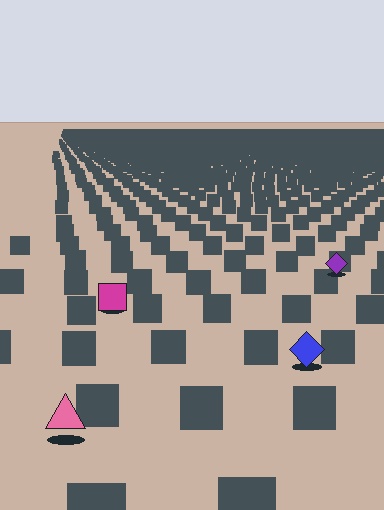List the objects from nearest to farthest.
From nearest to farthest: the pink triangle, the blue diamond, the magenta square, the purple diamond.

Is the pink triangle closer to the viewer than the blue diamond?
Yes. The pink triangle is closer — you can tell from the texture gradient: the ground texture is coarser near it.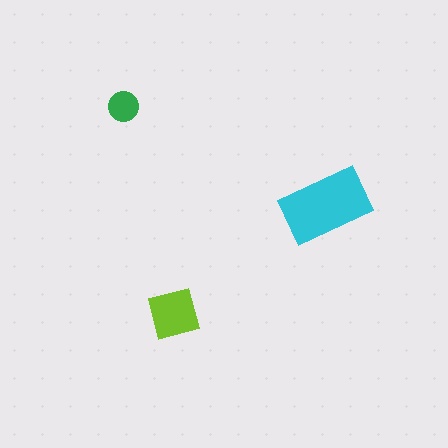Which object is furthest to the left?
The green circle is leftmost.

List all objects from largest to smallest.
The cyan rectangle, the lime square, the green circle.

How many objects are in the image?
There are 3 objects in the image.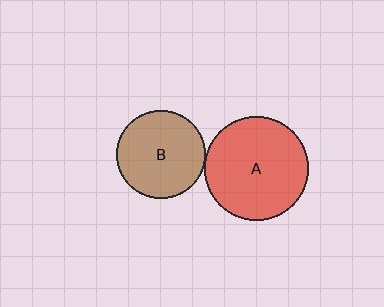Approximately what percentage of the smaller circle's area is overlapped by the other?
Approximately 5%.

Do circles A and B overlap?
Yes.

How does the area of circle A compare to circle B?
Approximately 1.4 times.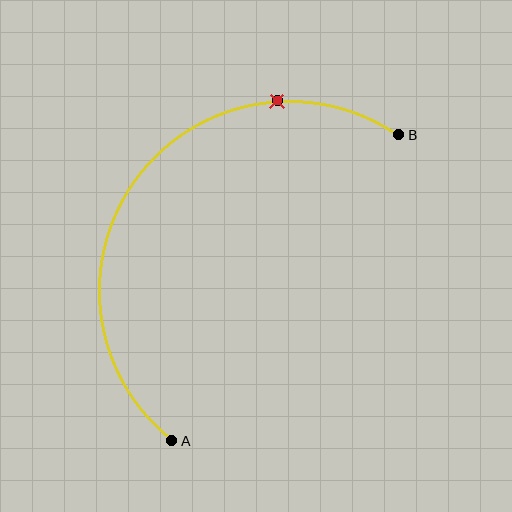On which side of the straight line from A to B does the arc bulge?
The arc bulges above and to the left of the straight line connecting A and B.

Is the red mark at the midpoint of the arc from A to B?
No. The red mark lies on the arc but is closer to endpoint B. The arc midpoint would be at the point on the curve equidistant along the arc from both A and B.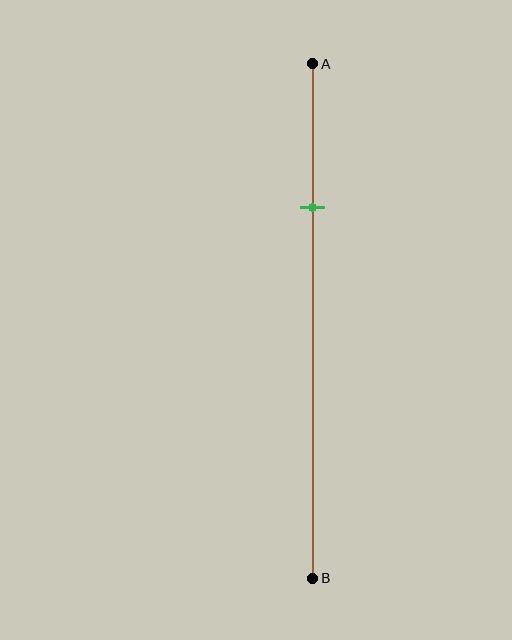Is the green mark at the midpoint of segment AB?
No, the mark is at about 30% from A, not at the 50% midpoint.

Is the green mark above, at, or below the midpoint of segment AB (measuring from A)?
The green mark is above the midpoint of segment AB.